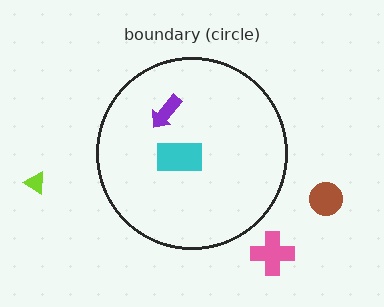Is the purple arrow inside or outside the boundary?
Inside.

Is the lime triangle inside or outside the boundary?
Outside.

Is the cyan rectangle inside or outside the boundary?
Inside.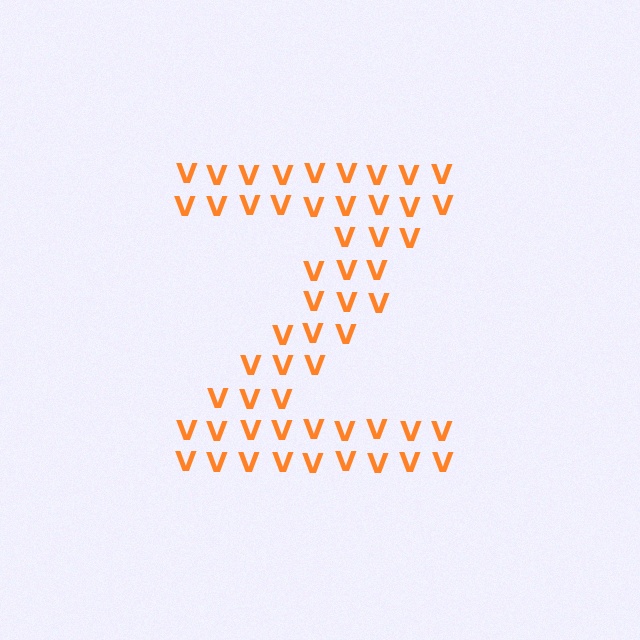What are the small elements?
The small elements are letter V's.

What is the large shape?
The large shape is the letter Z.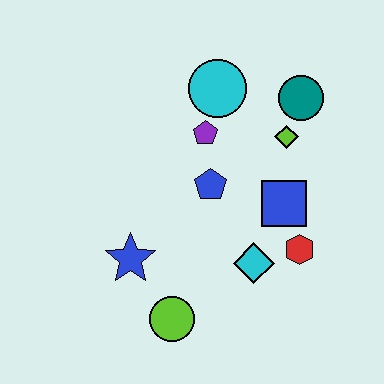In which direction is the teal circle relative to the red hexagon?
The teal circle is above the red hexagon.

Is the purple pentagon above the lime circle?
Yes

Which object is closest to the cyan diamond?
The red hexagon is closest to the cyan diamond.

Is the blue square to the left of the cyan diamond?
No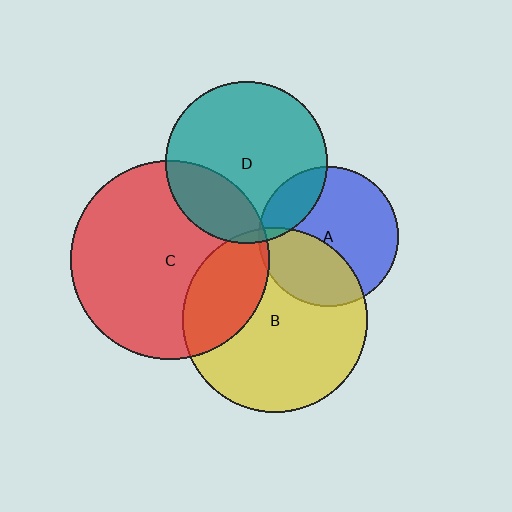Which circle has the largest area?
Circle C (red).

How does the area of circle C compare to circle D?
Approximately 1.5 times.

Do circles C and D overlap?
Yes.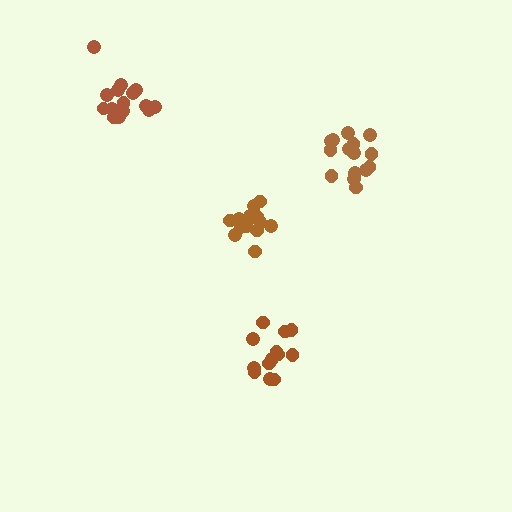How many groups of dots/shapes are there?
There are 4 groups.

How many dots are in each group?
Group 1: 15 dots, Group 2: 13 dots, Group 3: 14 dots, Group 4: 15 dots (57 total).